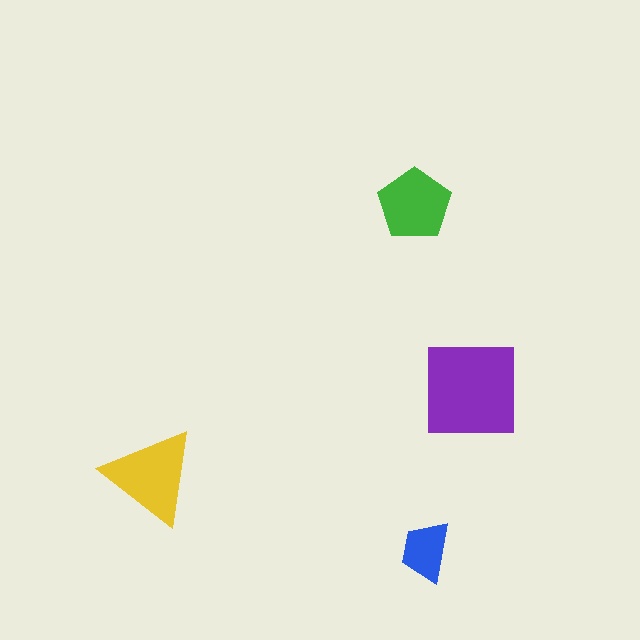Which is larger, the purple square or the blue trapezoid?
The purple square.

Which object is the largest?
The purple square.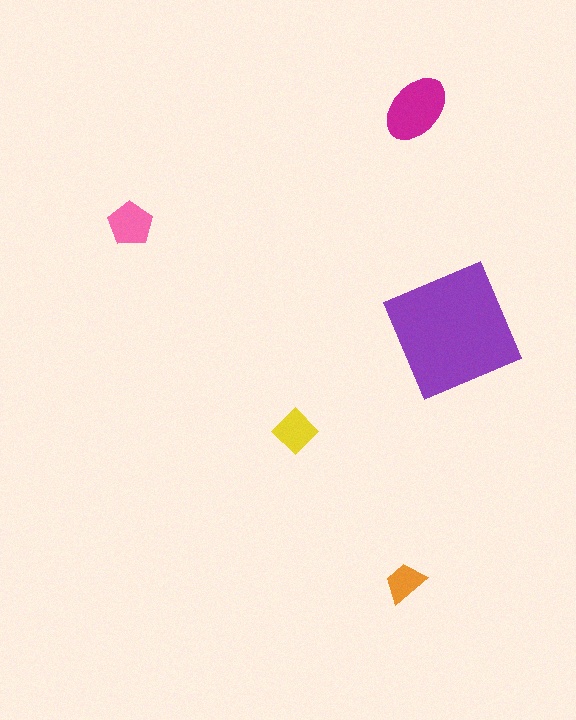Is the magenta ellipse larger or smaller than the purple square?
Smaller.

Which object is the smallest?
The orange trapezoid.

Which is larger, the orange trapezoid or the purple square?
The purple square.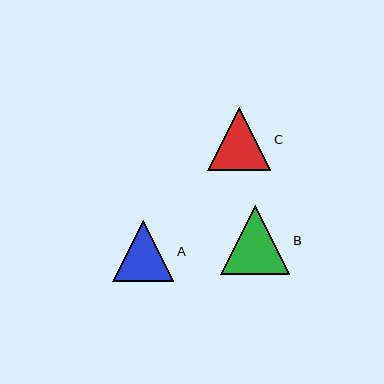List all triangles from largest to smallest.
From largest to smallest: B, C, A.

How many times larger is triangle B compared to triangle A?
Triangle B is approximately 1.1 times the size of triangle A.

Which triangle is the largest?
Triangle B is the largest with a size of approximately 69 pixels.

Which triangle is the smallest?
Triangle A is the smallest with a size of approximately 61 pixels.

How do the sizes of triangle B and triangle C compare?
Triangle B and triangle C are approximately the same size.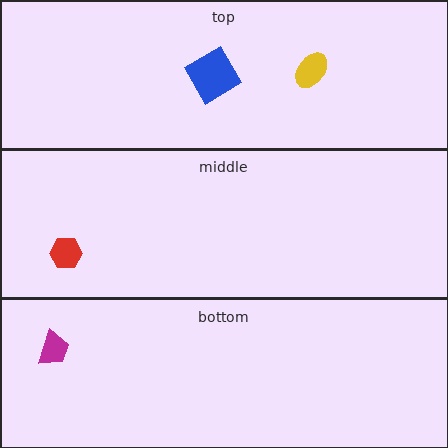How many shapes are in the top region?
2.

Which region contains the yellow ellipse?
The top region.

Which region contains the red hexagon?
The middle region.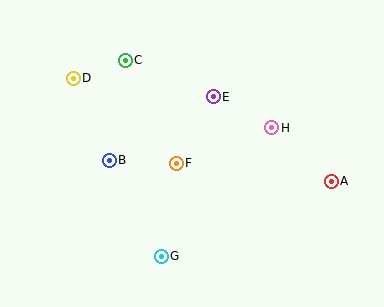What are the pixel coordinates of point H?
Point H is at (272, 128).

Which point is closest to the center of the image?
Point F at (176, 163) is closest to the center.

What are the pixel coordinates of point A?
Point A is at (331, 181).